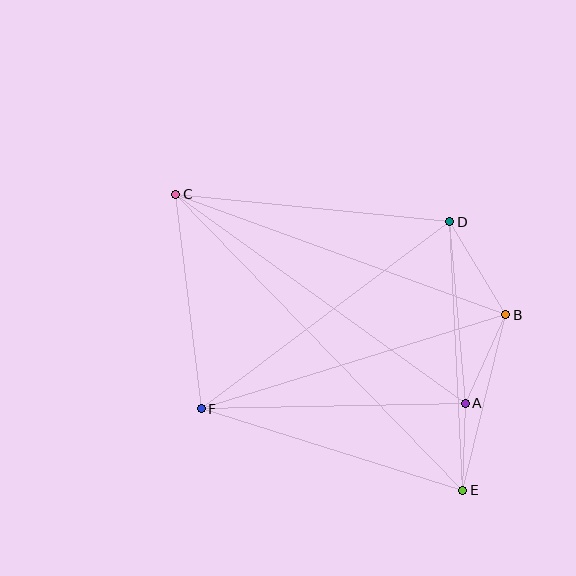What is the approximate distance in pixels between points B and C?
The distance between B and C is approximately 352 pixels.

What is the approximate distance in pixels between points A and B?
The distance between A and B is approximately 97 pixels.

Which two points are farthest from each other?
Points C and E are farthest from each other.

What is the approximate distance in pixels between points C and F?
The distance between C and F is approximately 217 pixels.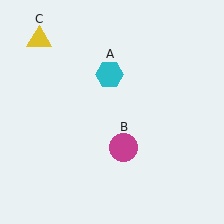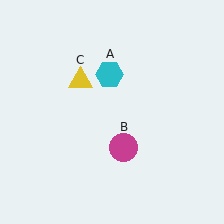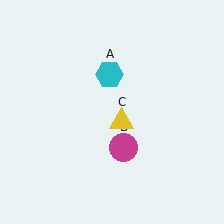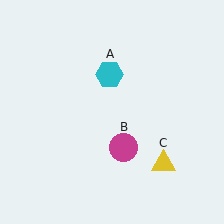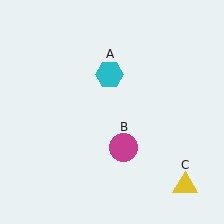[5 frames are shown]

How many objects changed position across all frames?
1 object changed position: yellow triangle (object C).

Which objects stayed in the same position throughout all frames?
Cyan hexagon (object A) and magenta circle (object B) remained stationary.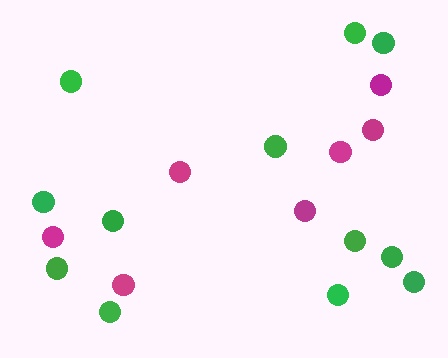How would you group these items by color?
There are 2 groups: one group of magenta circles (7) and one group of green circles (12).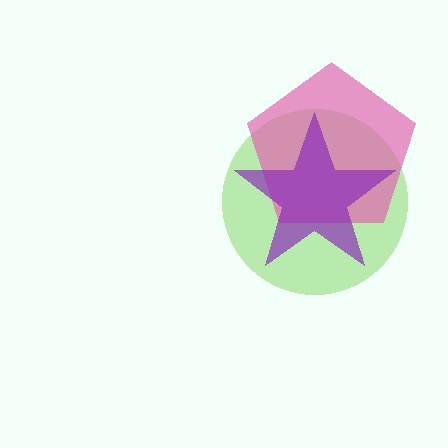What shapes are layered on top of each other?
The layered shapes are: a lime circle, a pink pentagon, a purple star.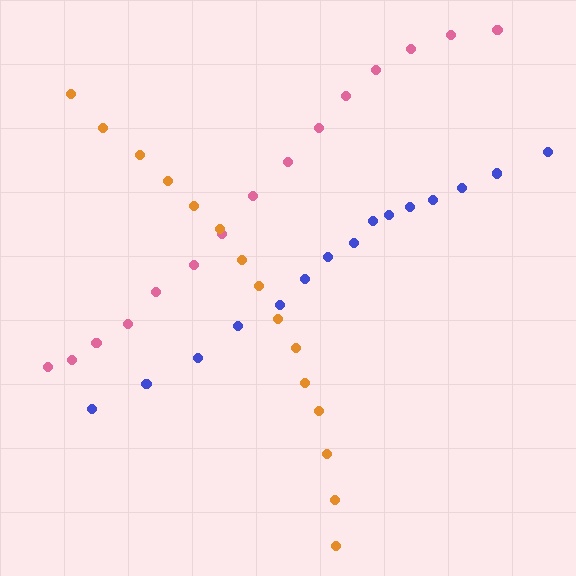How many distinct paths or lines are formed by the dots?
There are 3 distinct paths.